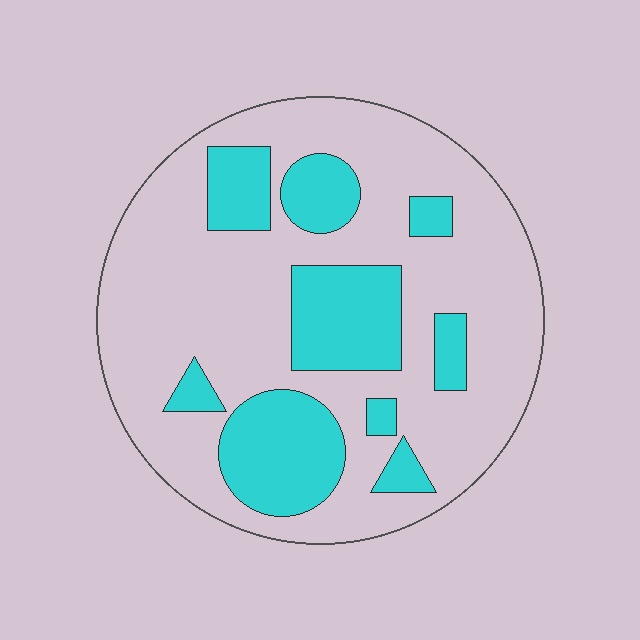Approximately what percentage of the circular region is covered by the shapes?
Approximately 30%.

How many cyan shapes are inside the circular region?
9.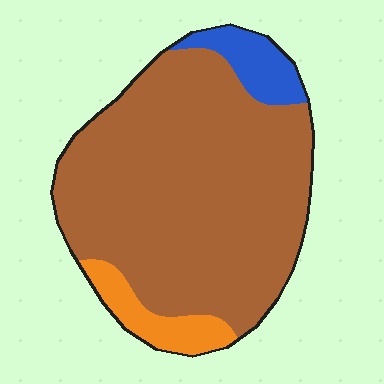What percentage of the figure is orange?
Orange takes up less than a sixth of the figure.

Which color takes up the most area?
Brown, at roughly 85%.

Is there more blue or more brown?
Brown.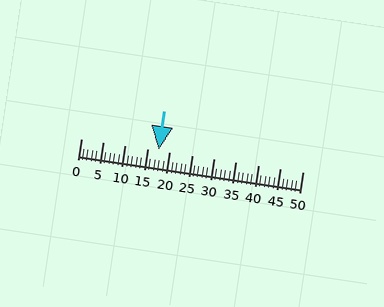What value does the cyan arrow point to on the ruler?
The cyan arrow points to approximately 18.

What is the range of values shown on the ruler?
The ruler shows values from 0 to 50.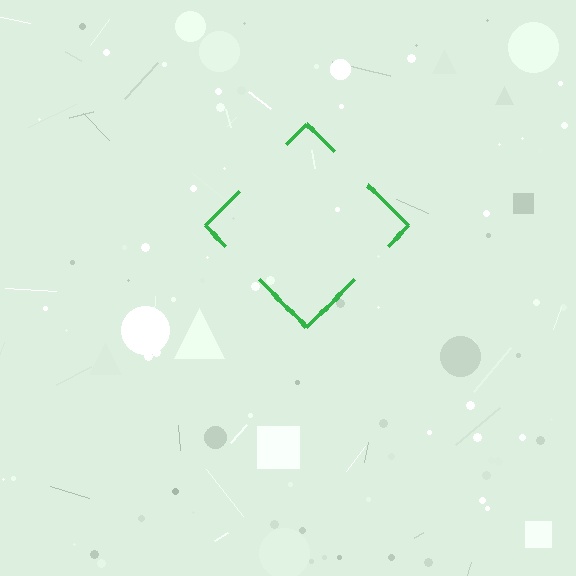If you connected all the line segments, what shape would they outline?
They would outline a diamond.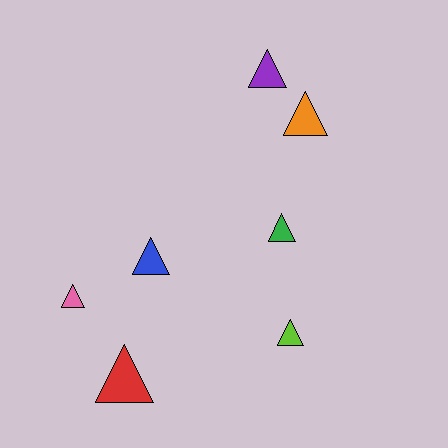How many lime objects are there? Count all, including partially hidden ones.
There is 1 lime object.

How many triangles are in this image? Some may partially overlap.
There are 7 triangles.